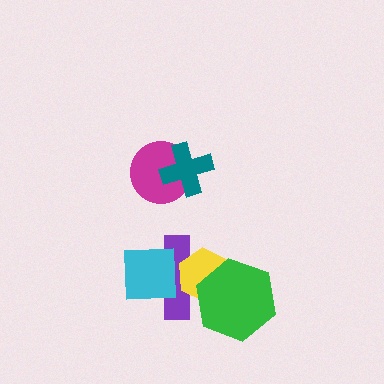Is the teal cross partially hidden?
No, no other shape covers it.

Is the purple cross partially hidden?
Yes, it is partially covered by another shape.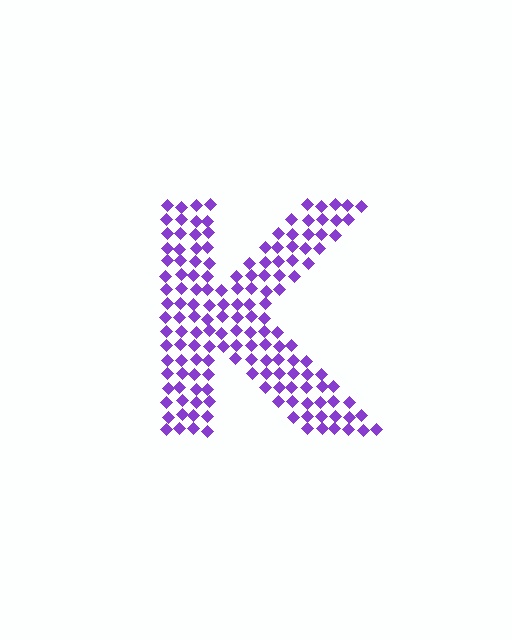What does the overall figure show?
The overall figure shows the letter K.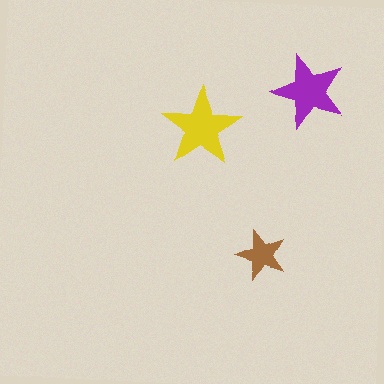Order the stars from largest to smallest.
the yellow one, the purple one, the brown one.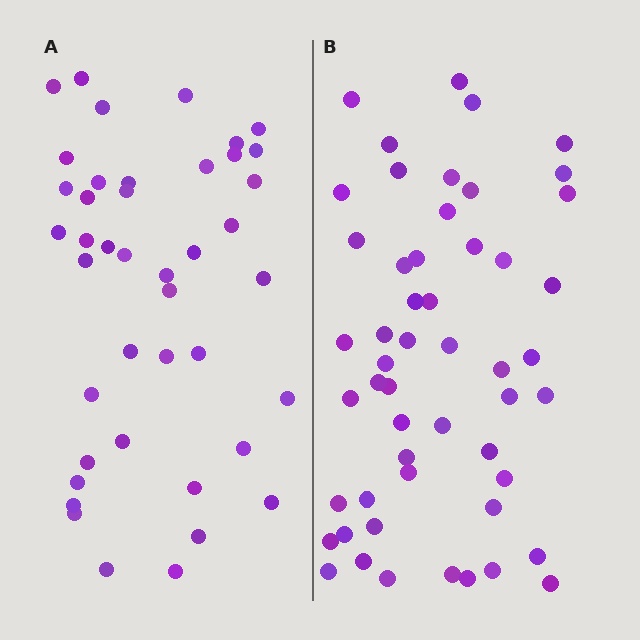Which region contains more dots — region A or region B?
Region B (the right region) has more dots.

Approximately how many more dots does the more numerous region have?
Region B has roughly 10 or so more dots than region A.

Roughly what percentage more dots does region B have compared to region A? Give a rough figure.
About 25% more.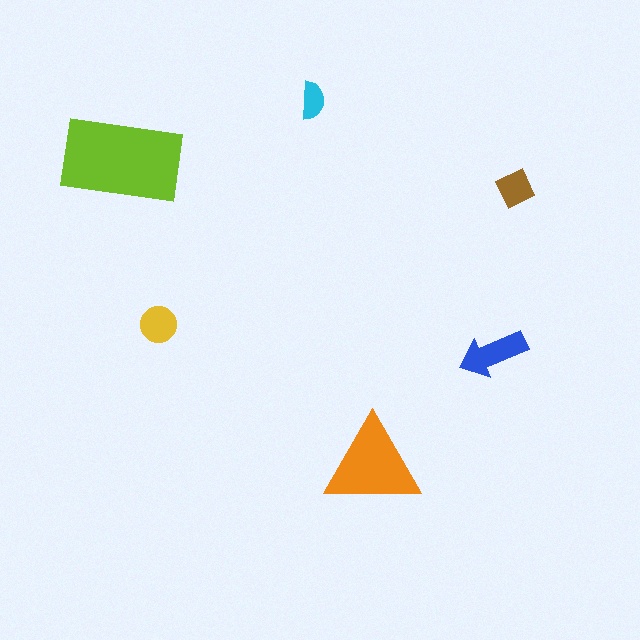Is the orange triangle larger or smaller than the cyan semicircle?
Larger.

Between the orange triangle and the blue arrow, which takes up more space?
The orange triangle.